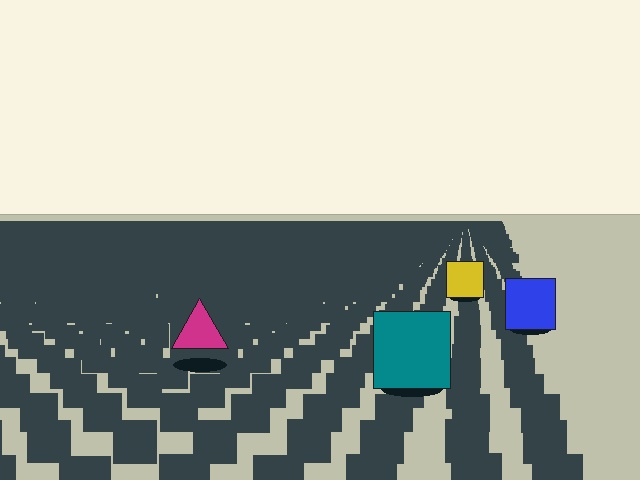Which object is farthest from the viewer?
The yellow square is farthest from the viewer. It appears smaller and the ground texture around it is denser.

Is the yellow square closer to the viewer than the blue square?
No. The blue square is closer — you can tell from the texture gradient: the ground texture is coarser near it.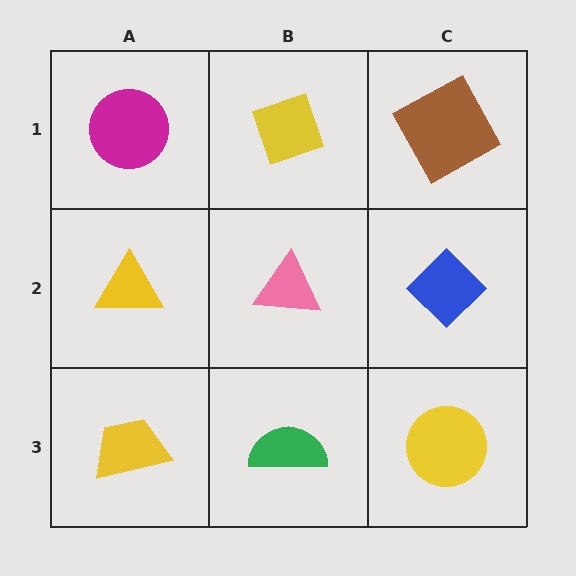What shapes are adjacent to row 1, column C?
A blue diamond (row 2, column C), a yellow diamond (row 1, column B).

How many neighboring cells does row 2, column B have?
4.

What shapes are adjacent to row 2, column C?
A brown square (row 1, column C), a yellow circle (row 3, column C), a pink triangle (row 2, column B).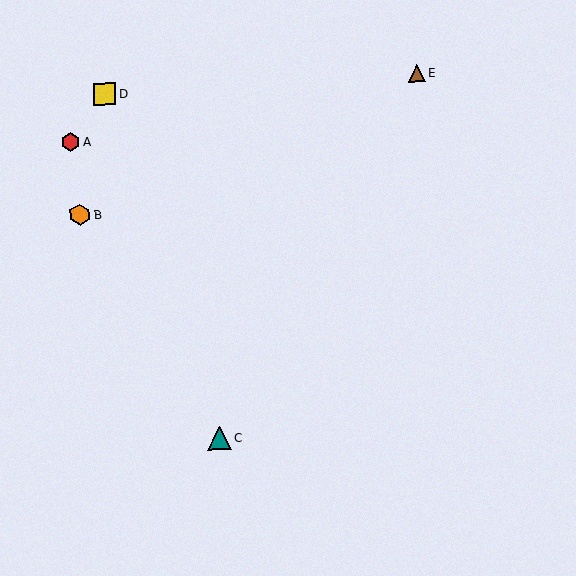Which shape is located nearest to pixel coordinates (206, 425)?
The teal triangle (labeled C) at (219, 438) is nearest to that location.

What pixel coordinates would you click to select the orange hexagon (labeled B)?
Click at (80, 215) to select the orange hexagon B.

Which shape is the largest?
The teal triangle (labeled C) is the largest.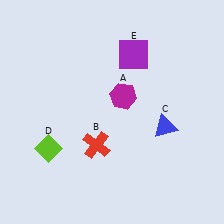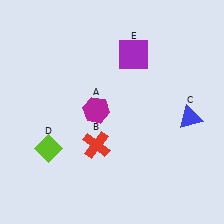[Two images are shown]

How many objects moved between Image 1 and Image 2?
2 objects moved between the two images.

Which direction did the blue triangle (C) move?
The blue triangle (C) moved right.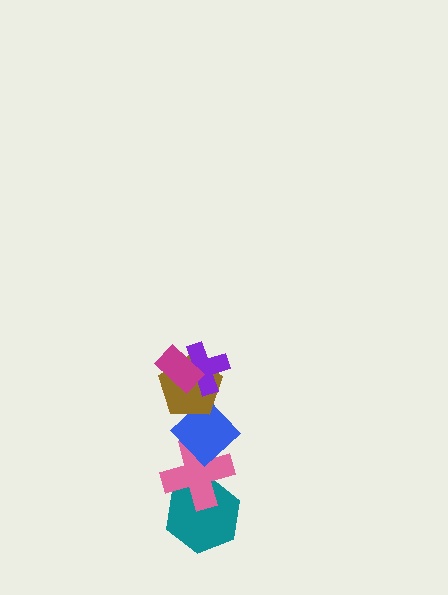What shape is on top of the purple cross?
The magenta rectangle is on top of the purple cross.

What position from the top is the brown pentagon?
The brown pentagon is 3rd from the top.